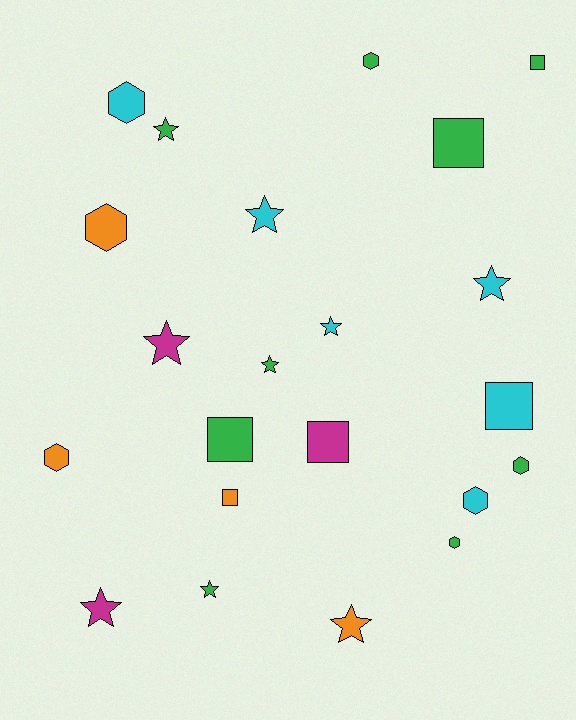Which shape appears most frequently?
Star, with 9 objects.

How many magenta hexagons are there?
There are no magenta hexagons.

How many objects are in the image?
There are 22 objects.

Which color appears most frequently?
Green, with 9 objects.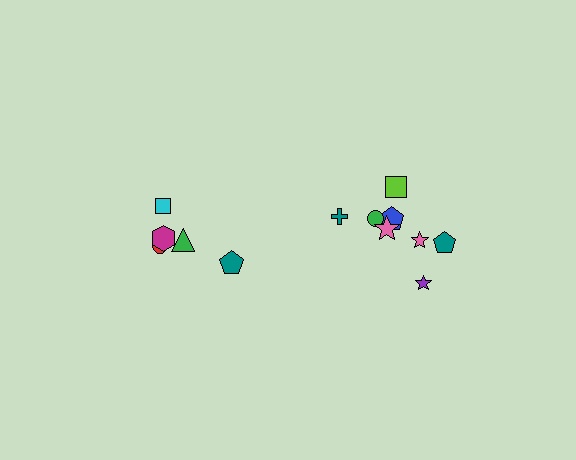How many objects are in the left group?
There are 5 objects.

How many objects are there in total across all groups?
There are 13 objects.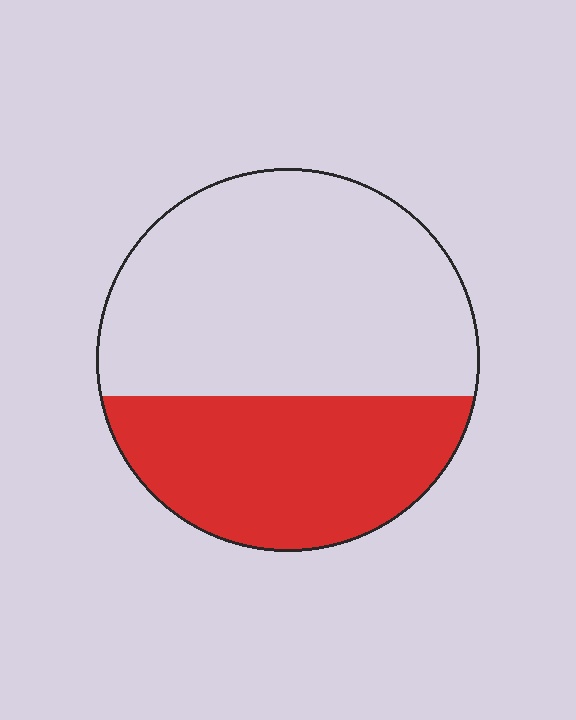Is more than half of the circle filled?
No.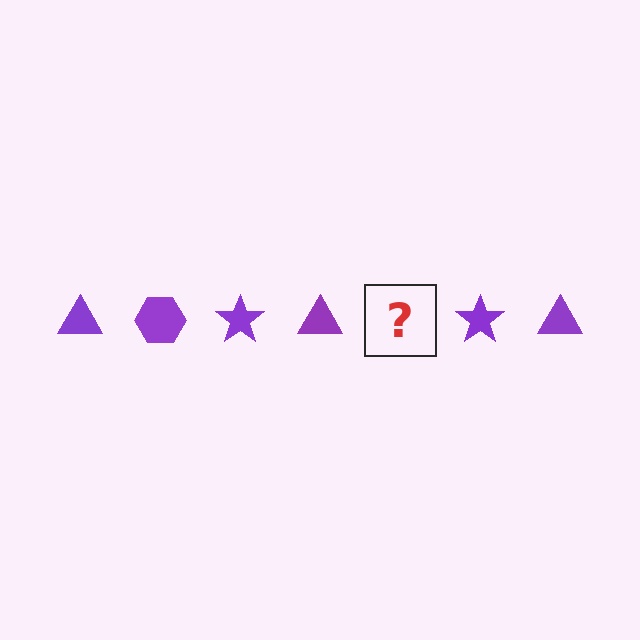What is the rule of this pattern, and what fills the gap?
The rule is that the pattern cycles through triangle, hexagon, star shapes in purple. The gap should be filled with a purple hexagon.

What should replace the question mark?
The question mark should be replaced with a purple hexagon.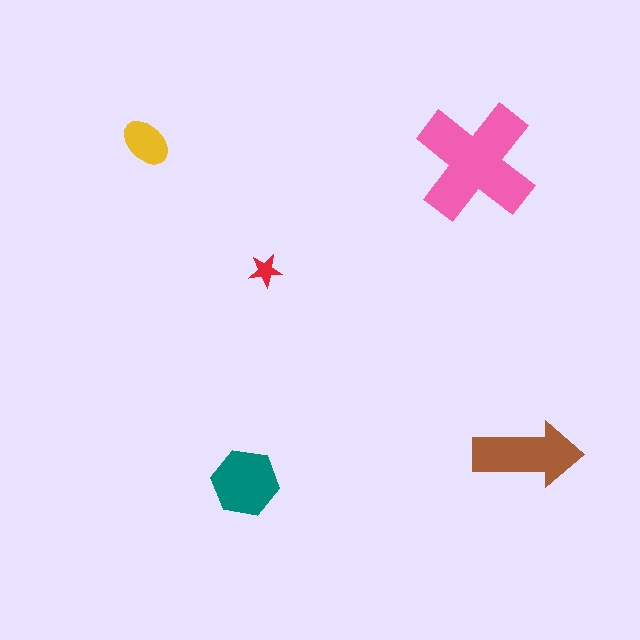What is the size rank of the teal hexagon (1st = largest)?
3rd.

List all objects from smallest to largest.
The red star, the yellow ellipse, the teal hexagon, the brown arrow, the pink cross.